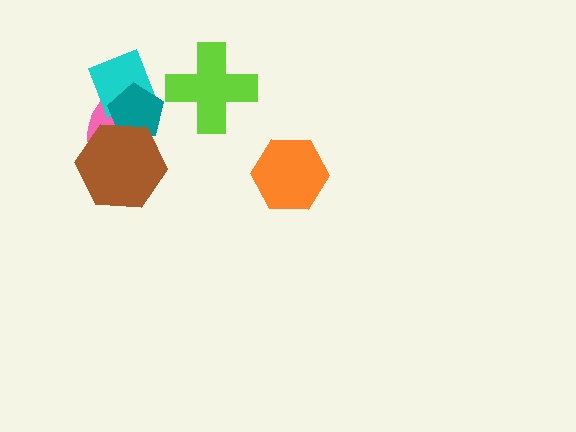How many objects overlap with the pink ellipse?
3 objects overlap with the pink ellipse.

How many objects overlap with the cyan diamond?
2 objects overlap with the cyan diamond.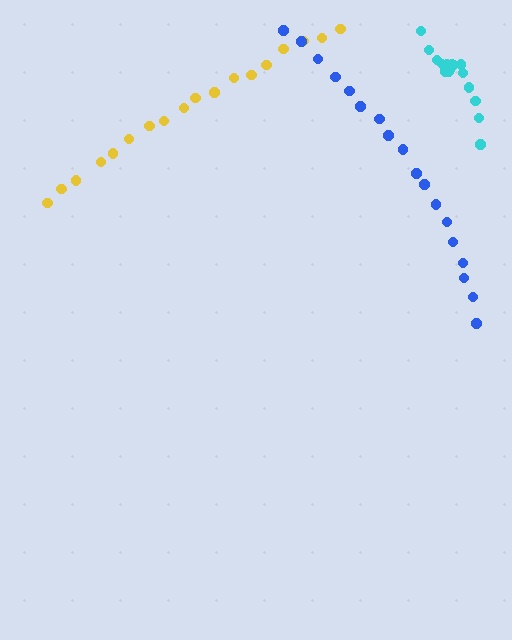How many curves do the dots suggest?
There are 3 distinct paths.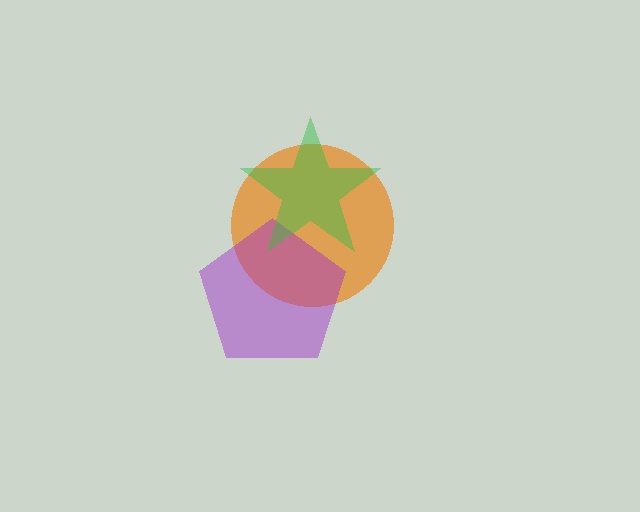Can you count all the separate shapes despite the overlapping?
Yes, there are 3 separate shapes.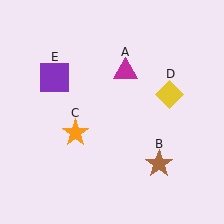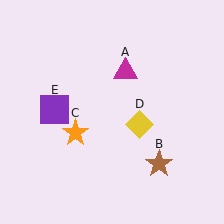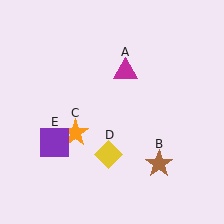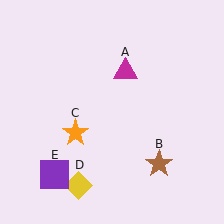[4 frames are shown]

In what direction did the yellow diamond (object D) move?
The yellow diamond (object D) moved down and to the left.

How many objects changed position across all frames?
2 objects changed position: yellow diamond (object D), purple square (object E).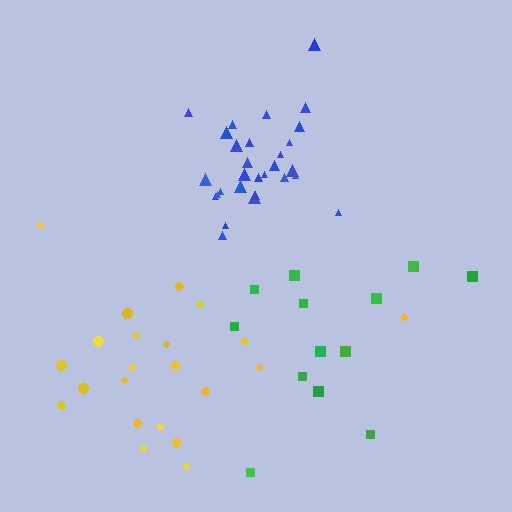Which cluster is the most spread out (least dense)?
Green.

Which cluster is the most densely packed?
Blue.